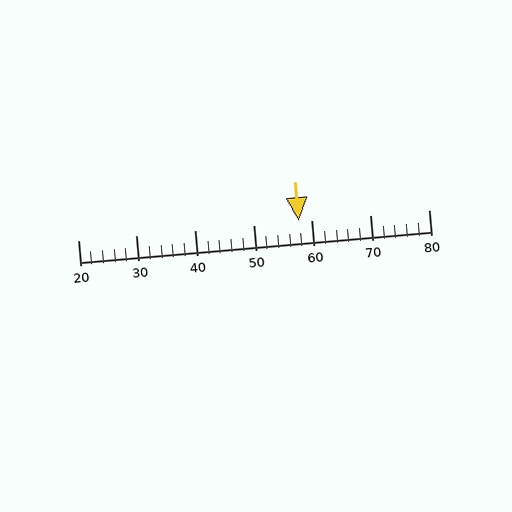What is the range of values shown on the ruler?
The ruler shows values from 20 to 80.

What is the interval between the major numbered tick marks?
The major tick marks are spaced 10 units apart.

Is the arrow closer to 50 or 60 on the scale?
The arrow is closer to 60.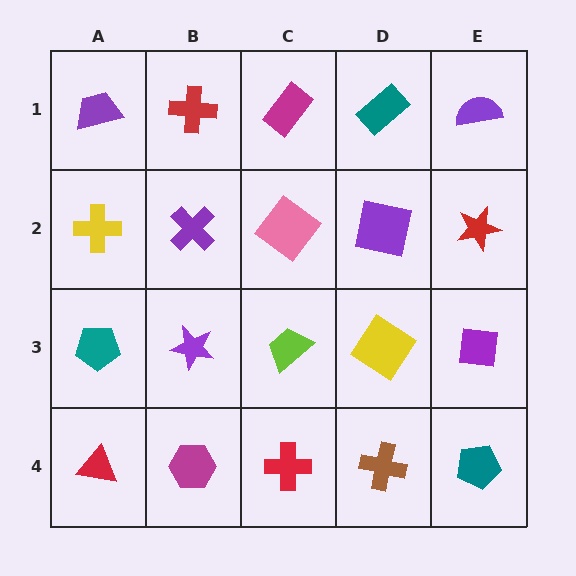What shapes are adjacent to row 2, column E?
A purple semicircle (row 1, column E), a purple square (row 3, column E), a purple square (row 2, column D).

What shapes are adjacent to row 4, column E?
A purple square (row 3, column E), a brown cross (row 4, column D).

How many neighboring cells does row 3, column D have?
4.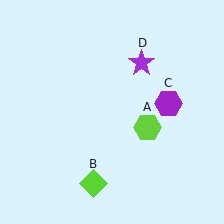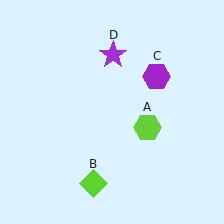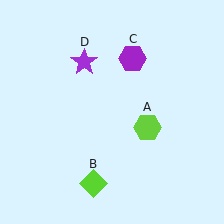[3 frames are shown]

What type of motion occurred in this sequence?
The purple hexagon (object C), purple star (object D) rotated counterclockwise around the center of the scene.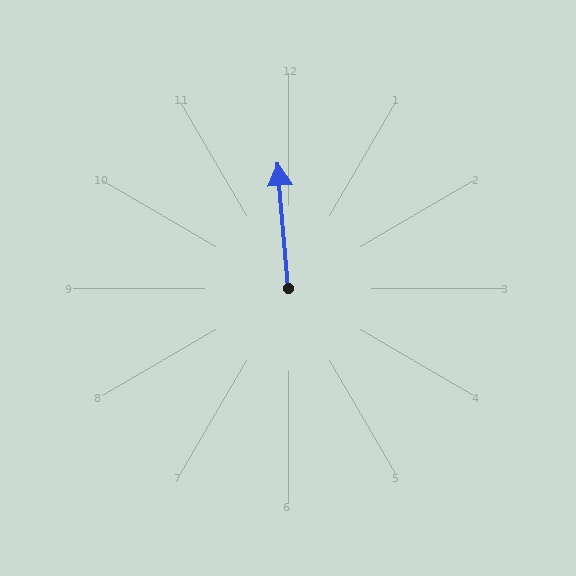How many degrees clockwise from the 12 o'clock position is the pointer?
Approximately 355 degrees.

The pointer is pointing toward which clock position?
Roughly 12 o'clock.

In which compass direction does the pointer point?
North.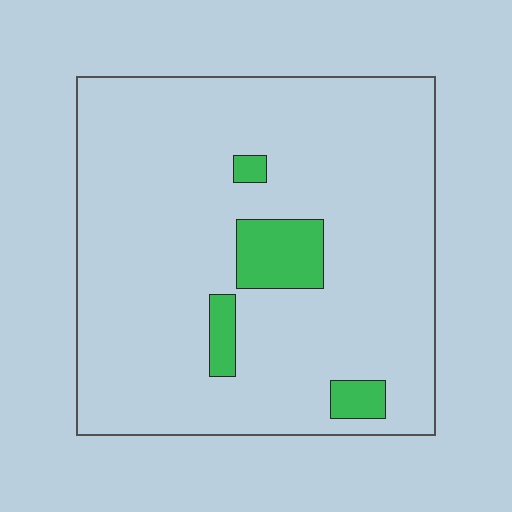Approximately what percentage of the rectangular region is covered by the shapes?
Approximately 10%.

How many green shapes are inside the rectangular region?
4.